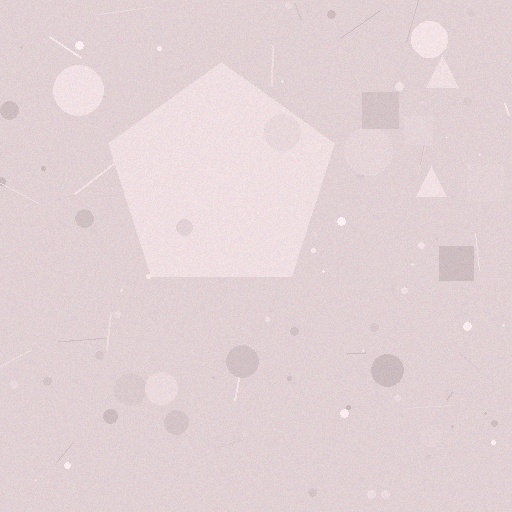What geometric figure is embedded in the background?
A pentagon is embedded in the background.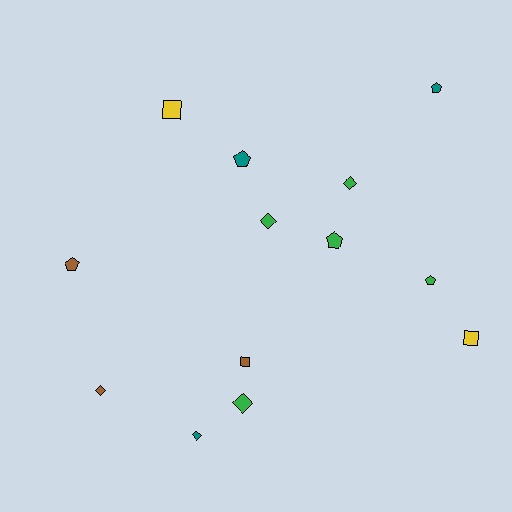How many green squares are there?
There are no green squares.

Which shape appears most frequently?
Diamond, with 5 objects.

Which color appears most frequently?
Green, with 5 objects.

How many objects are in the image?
There are 13 objects.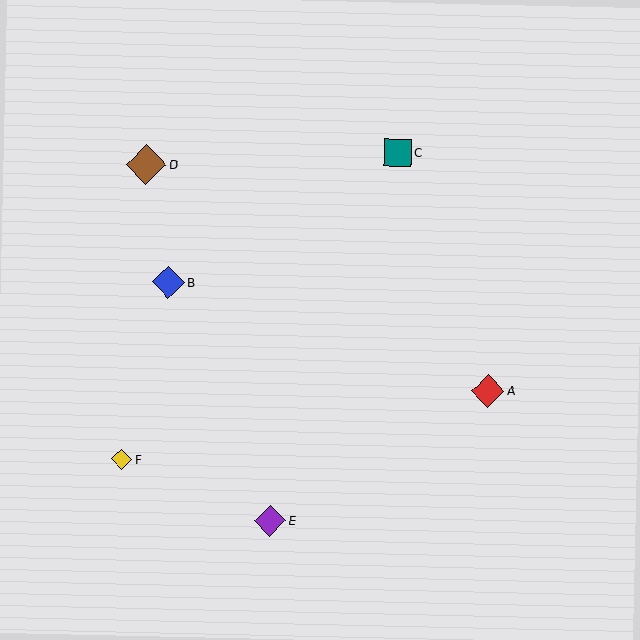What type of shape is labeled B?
Shape B is a blue diamond.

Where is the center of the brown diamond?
The center of the brown diamond is at (146, 165).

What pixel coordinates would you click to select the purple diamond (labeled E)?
Click at (270, 521) to select the purple diamond E.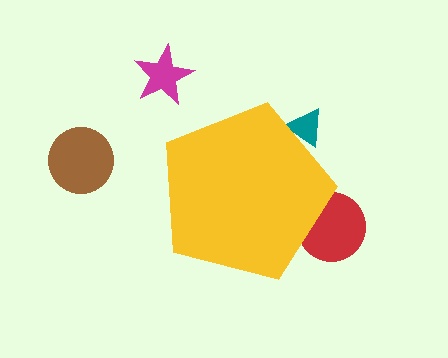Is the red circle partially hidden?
Yes, the red circle is partially hidden behind the yellow pentagon.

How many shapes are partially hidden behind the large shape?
2 shapes are partially hidden.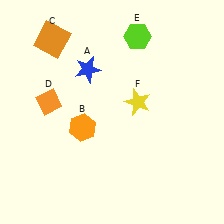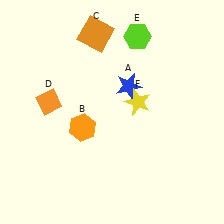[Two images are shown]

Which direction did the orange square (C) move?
The orange square (C) moved right.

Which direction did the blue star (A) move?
The blue star (A) moved right.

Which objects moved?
The objects that moved are: the blue star (A), the orange square (C).